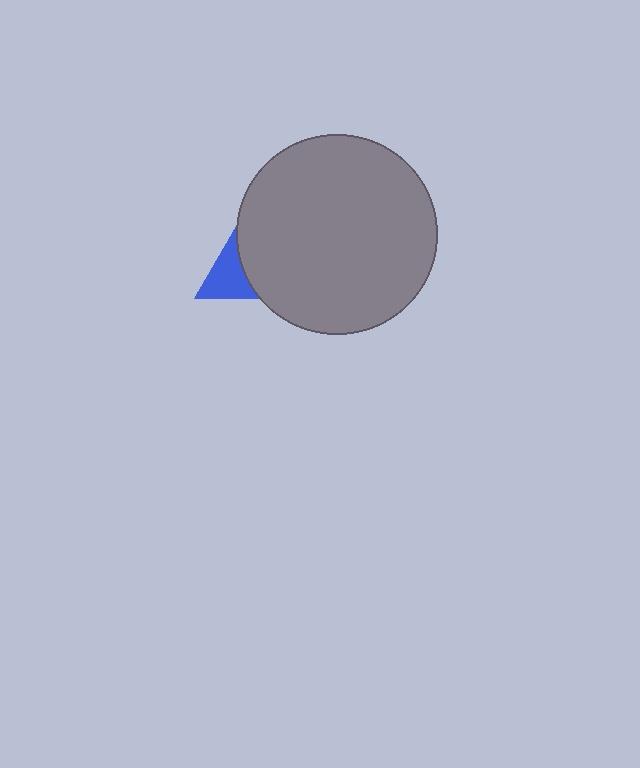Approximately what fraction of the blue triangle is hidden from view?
Roughly 61% of the blue triangle is hidden behind the gray circle.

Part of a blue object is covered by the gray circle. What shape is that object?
It is a triangle.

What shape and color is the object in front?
The object in front is a gray circle.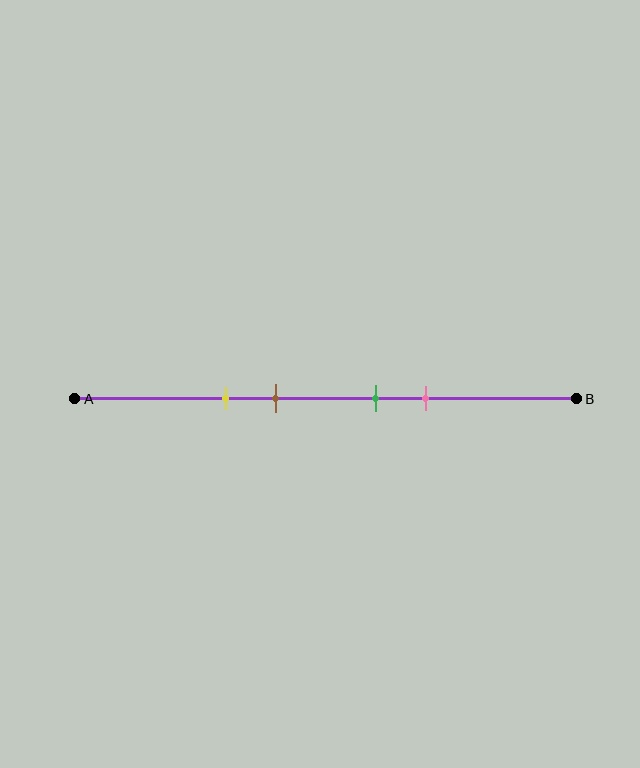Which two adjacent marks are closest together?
The green and pink marks are the closest adjacent pair.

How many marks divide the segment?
There are 4 marks dividing the segment.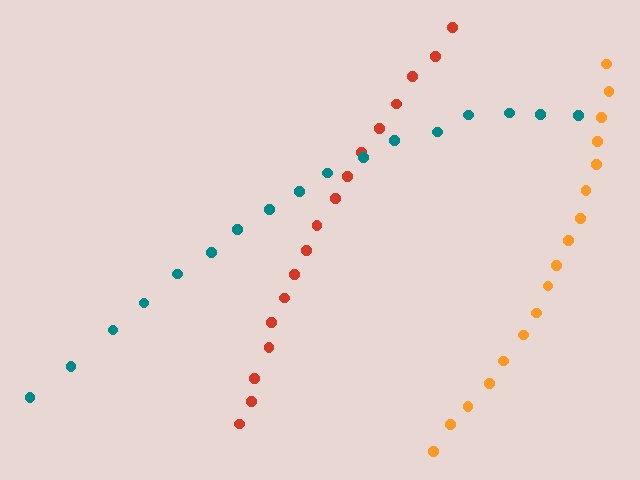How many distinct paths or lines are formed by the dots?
There are 3 distinct paths.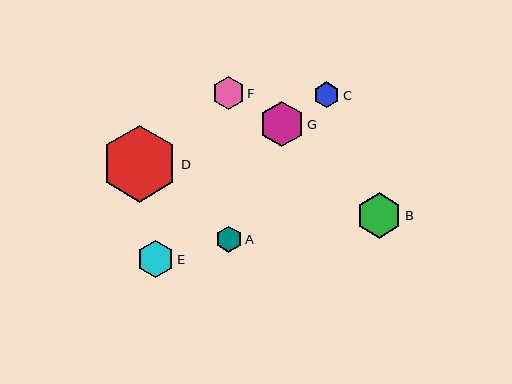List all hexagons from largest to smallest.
From largest to smallest: D, B, G, E, F, A, C.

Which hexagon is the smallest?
Hexagon C is the smallest with a size of approximately 26 pixels.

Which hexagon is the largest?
Hexagon D is the largest with a size of approximately 77 pixels.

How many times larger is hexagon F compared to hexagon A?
Hexagon F is approximately 1.2 times the size of hexagon A.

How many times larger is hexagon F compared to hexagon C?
Hexagon F is approximately 1.3 times the size of hexagon C.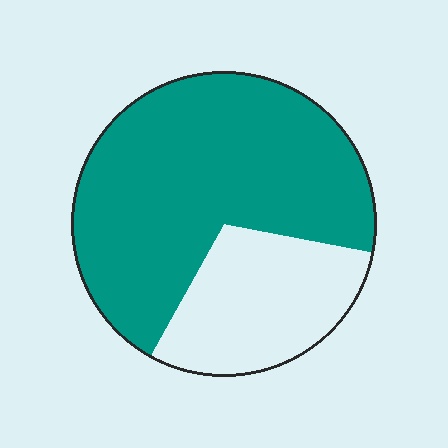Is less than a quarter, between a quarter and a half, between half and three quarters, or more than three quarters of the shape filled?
Between half and three quarters.